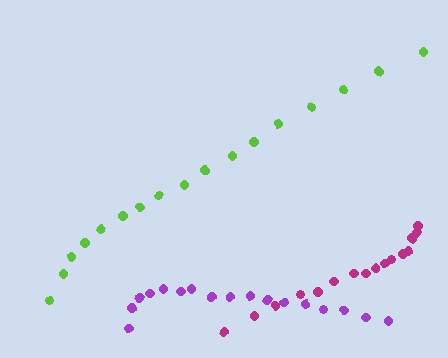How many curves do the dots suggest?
There are 3 distinct paths.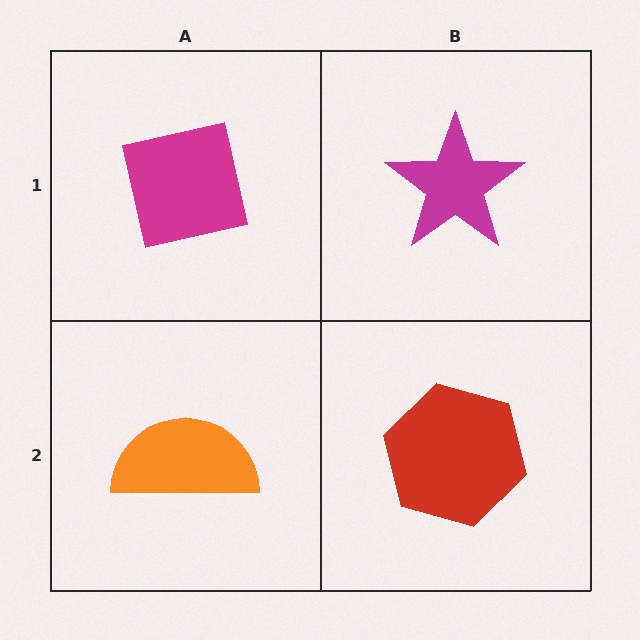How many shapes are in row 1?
2 shapes.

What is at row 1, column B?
A magenta star.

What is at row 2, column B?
A red hexagon.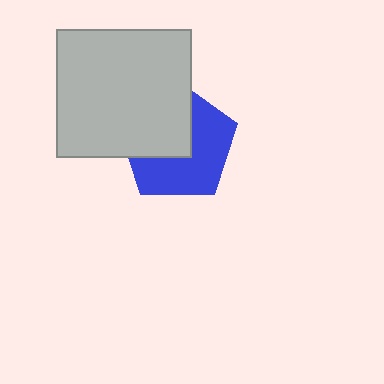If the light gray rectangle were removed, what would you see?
You would see the complete blue pentagon.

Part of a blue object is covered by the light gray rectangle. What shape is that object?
It is a pentagon.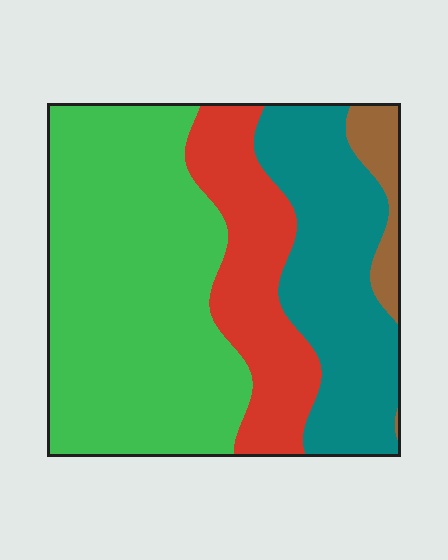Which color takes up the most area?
Green, at roughly 50%.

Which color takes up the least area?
Brown, at roughly 5%.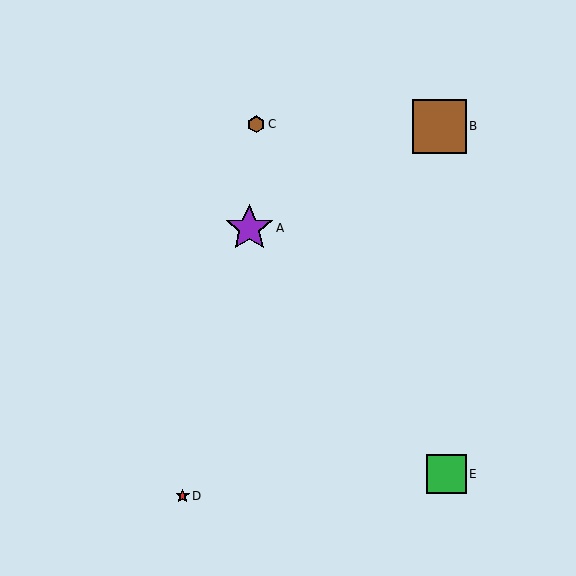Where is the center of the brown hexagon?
The center of the brown hexagon is at (256, 124).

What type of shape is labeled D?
Shape D is a red star.